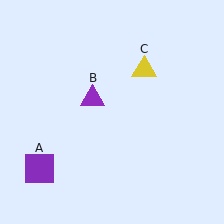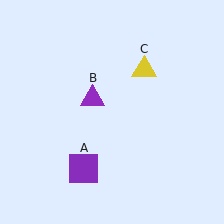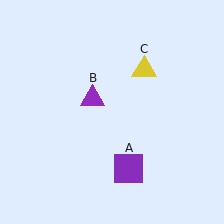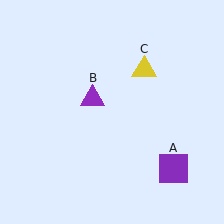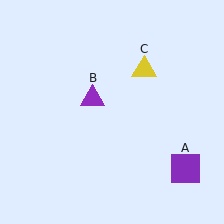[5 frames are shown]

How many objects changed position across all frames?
1 object changed position: purple square (object A).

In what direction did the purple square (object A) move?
The purple square (object A) moved right.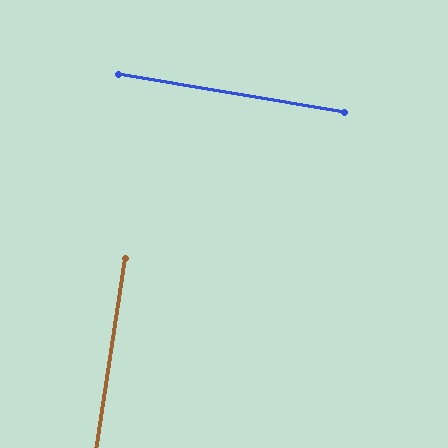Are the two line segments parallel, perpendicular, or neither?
Perpendicular — they meet at approximately 89°.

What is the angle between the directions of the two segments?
Approximately 89 degrees.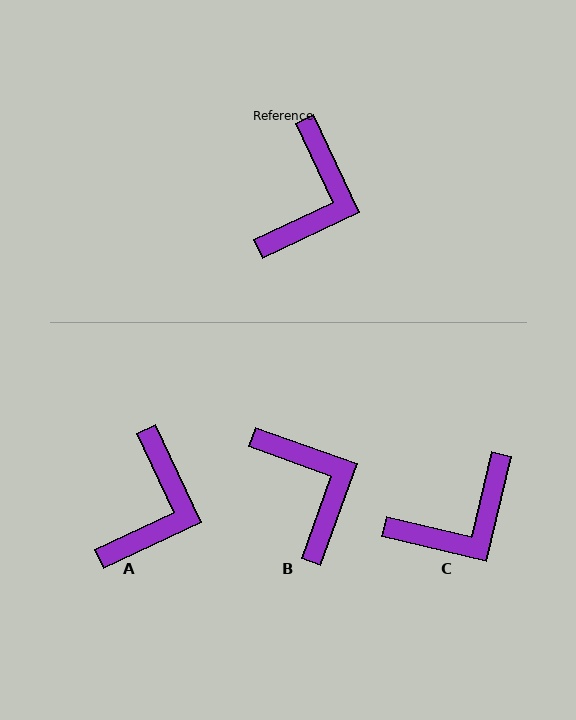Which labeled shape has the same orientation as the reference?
A.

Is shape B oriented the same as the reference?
No, it is off by about 45 degrees.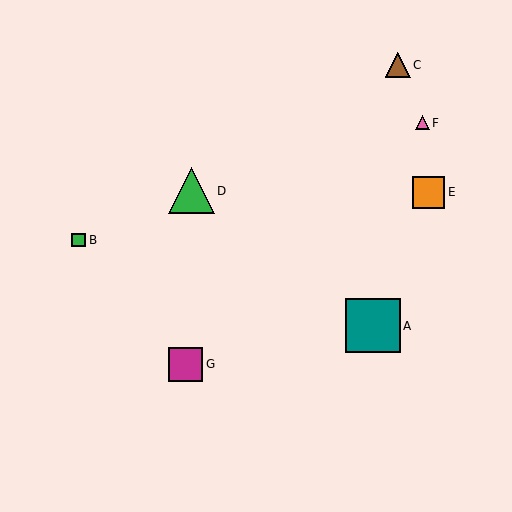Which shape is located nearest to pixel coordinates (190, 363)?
The magenta square (labeled G) at (186, 364) is nearest to that location.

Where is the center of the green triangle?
The center of the green triangle is at (192, 191).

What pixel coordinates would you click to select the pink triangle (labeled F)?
Click at (422, 123) to select the pink triangle F.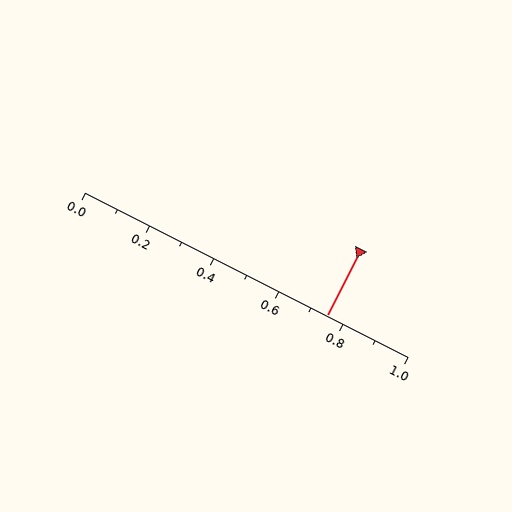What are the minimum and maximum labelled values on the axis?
The axis runs from 0.0 to 1.0.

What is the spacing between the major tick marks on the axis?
The major ticks are spaced 0.2 apart.